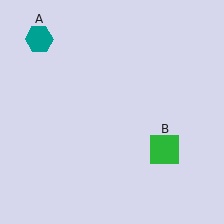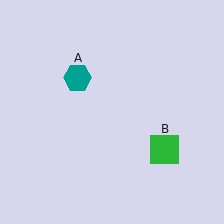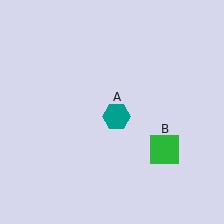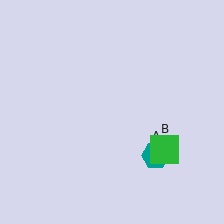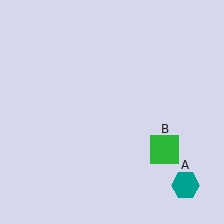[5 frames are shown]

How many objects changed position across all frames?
1 object changed position: teal hexagon (object A).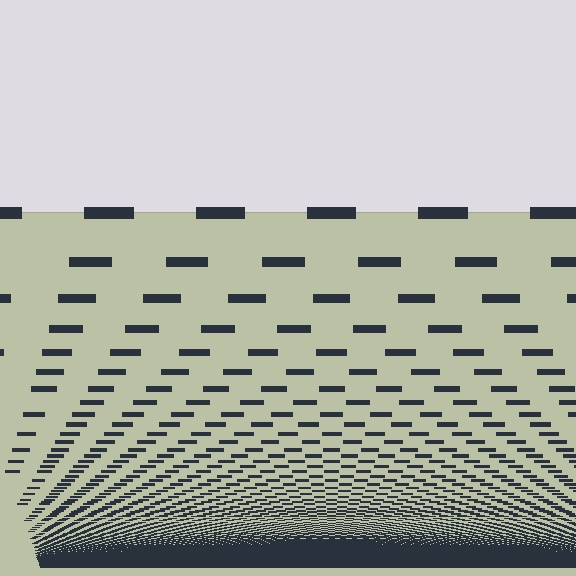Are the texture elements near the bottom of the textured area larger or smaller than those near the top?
Smaller. The gradient is inverted — elements near the bottom are smaller and denser.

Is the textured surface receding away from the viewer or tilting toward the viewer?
The surface appears to tilt toward the viewer. Texture elements get larger and sparser toward the top.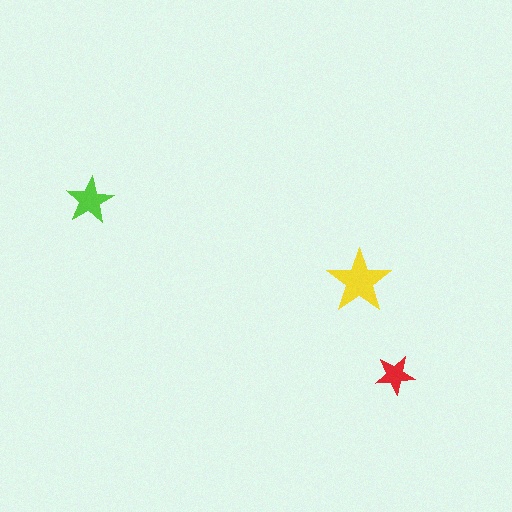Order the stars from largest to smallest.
the yellow one, the lime one, the red one.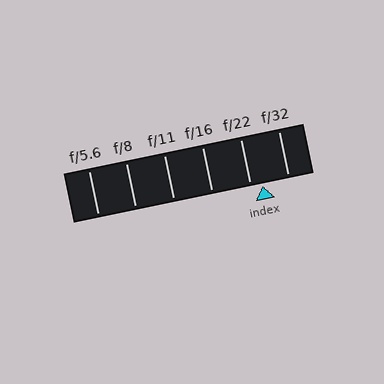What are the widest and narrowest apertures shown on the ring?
The widest aperture shown is f/5.6 and the narrowest is f/32.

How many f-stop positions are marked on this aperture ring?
There are 6 f-stop positions marked.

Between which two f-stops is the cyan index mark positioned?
The index mark is between f/22 and f/32.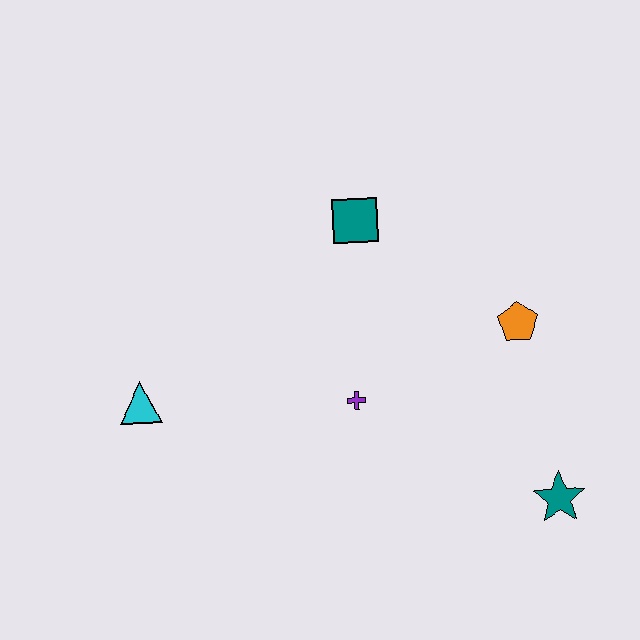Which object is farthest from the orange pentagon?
The cyan triangle is farthest from the orange pentagon.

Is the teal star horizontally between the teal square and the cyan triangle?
No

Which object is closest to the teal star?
The orange pentagon is closest to the teal star.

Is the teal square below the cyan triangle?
No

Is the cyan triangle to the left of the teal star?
Yes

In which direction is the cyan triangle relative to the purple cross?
The cyan triangle is to the left of the purple cross.